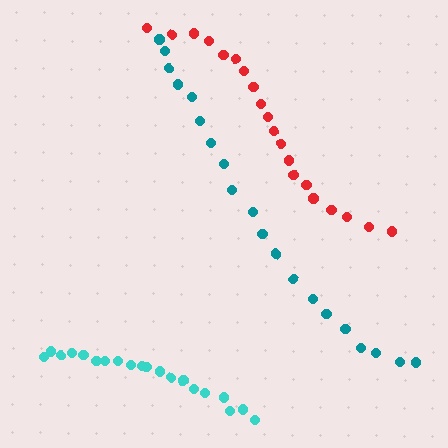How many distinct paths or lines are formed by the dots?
There are 3 distinct paths.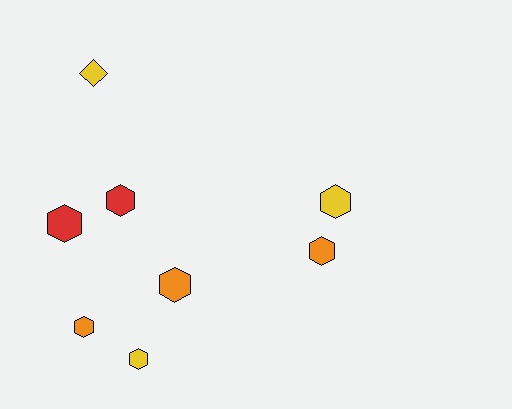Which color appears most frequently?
Yellow, with 3 objects.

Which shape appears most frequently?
Hexagon, with 7 objects.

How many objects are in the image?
There are 8 objects.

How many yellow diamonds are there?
There is 1 yellow diamond.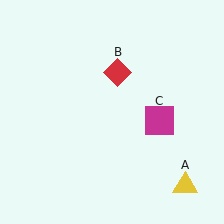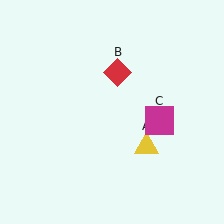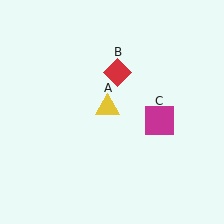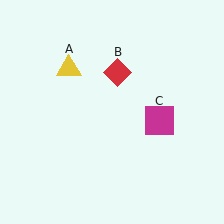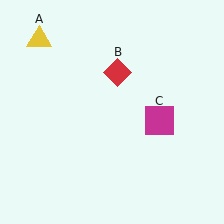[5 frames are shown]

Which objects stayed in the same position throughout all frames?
Red diamond (object B) and magenta square (object C) remained stationary.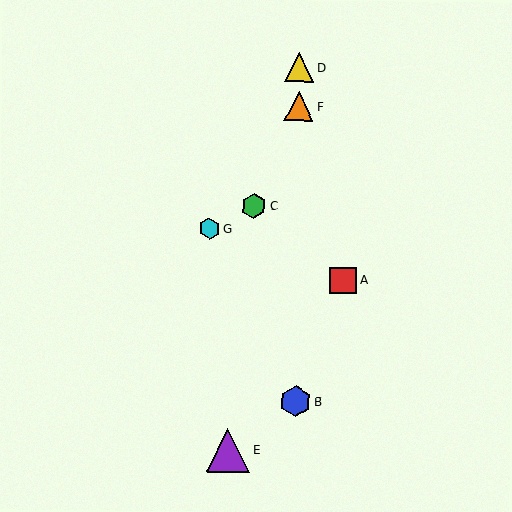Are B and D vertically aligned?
Yes, both are at x≈296.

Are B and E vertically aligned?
No, B is at x≈296 and E is at x≈228.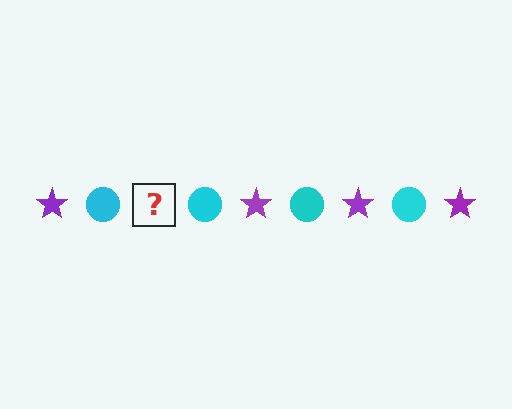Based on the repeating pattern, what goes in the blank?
The blank should be a purple star.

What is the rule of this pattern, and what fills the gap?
The rule is that the pattern alternates between purple star and cyan circle. The gap should be filled with a purple star.